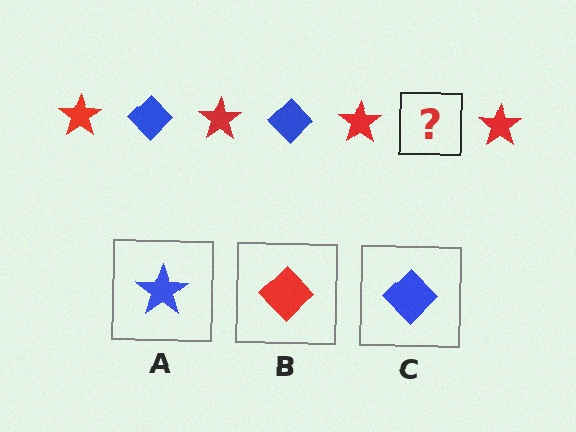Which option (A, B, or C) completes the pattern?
C.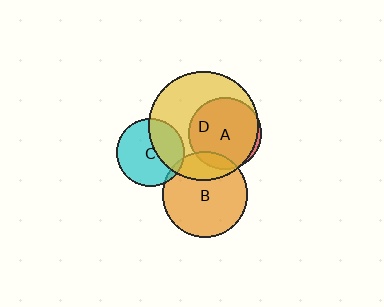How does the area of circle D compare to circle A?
Approximately 2.3 times.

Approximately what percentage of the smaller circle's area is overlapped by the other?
Approximately 5%.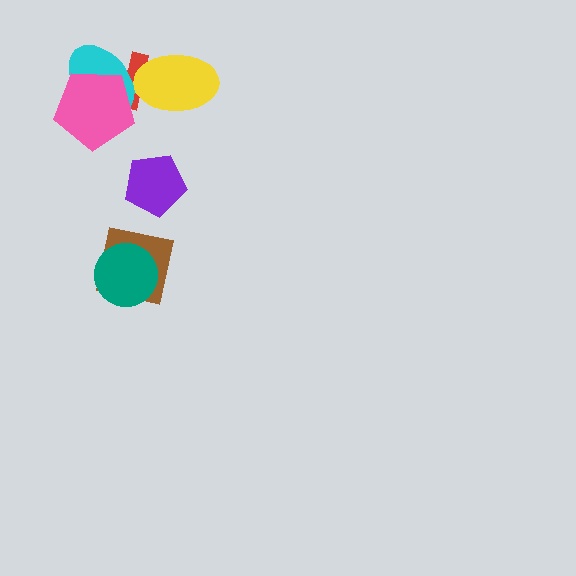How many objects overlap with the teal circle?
1 object overlaps with the teal circle.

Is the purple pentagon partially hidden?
No, no other shape covers it.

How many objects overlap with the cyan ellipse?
2 objects overlap with the cyan ellipse.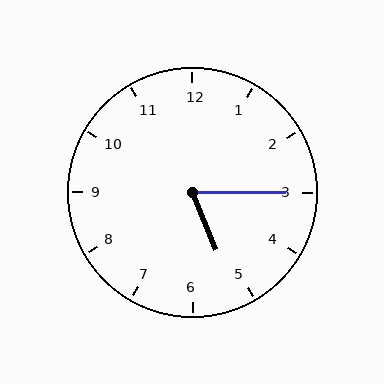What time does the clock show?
5:15.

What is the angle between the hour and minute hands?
Approximately 68 degrees.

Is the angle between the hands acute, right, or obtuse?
It is acute.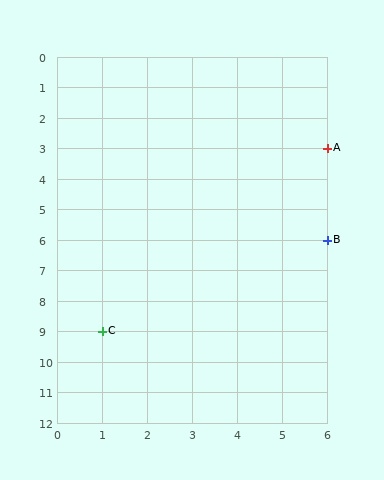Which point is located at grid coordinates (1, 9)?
Point C is at (1, 9).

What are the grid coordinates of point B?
Point B is at grid coordinates (6, 6).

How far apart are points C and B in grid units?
Points C and B are 5 columns and 3 rows apart (about 5.8 grid units diagonally).